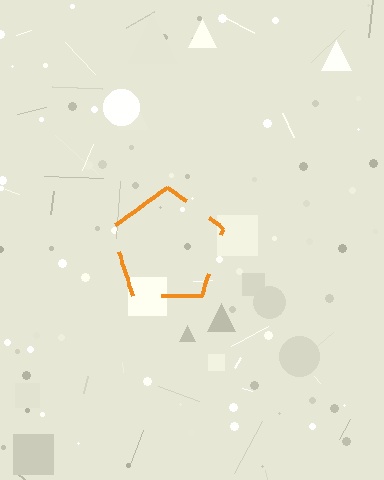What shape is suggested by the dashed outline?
The dashed outline suggests a pentagon.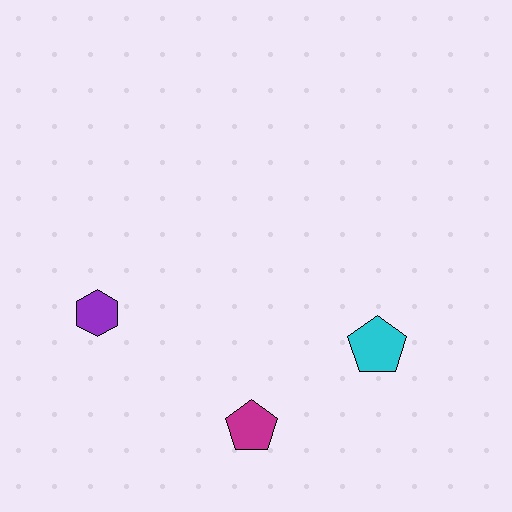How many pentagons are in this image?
There are 2 pentagons.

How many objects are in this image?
There are 3 objects.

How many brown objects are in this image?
There are no brown objects.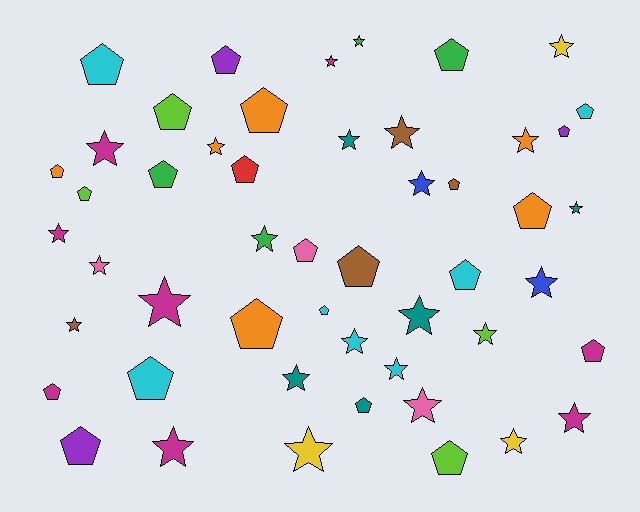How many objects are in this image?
There are 50 objects.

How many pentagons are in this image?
There are 24 pentagons.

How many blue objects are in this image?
There are 2 blue objects.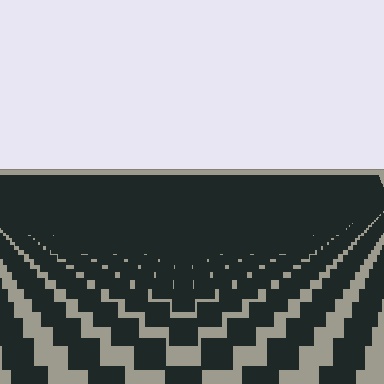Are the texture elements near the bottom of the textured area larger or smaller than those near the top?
Larger. Near the bottom, elements are closer to the viewer and appear at a bigger on-screen size.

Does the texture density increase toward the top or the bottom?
Density increases toward the top.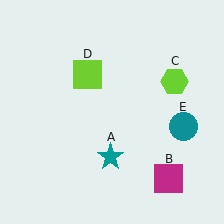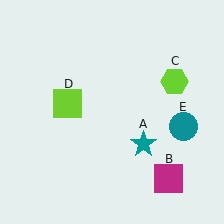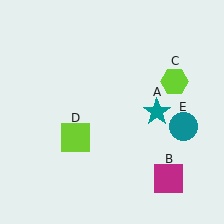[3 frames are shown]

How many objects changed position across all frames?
2 objects changed position: teal star (object A), lime square (object D).